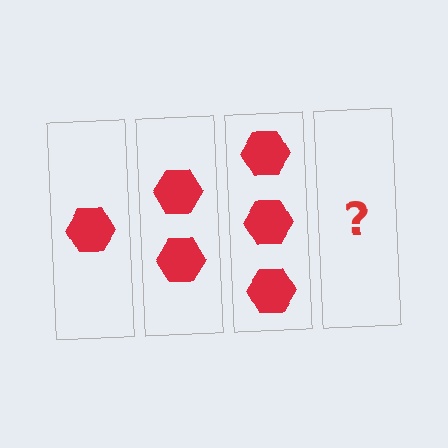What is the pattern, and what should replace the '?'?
The pattern is that each step adds one more hexagon. The '?' should be 4 hexagons.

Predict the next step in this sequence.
The next step is 4 hexagons.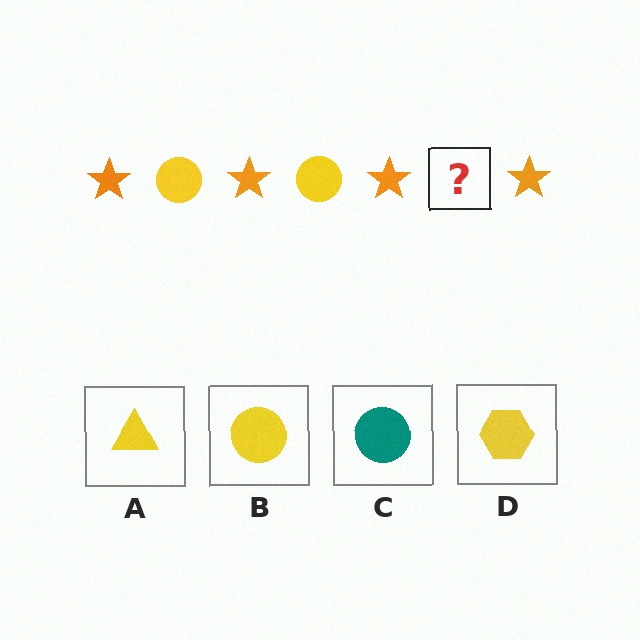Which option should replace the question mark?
Option B.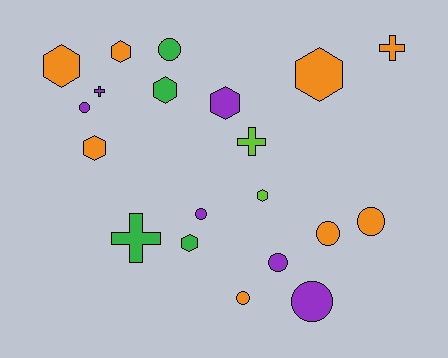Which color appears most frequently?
Orange, with 8 objects.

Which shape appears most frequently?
Circle, with 8 objects.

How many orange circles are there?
There are 3 orange circles.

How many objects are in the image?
There are 20 objects.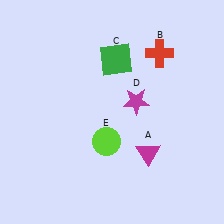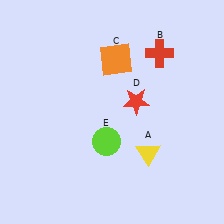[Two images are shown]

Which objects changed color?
A changed from magenta to yellow. C changed from green to orange. D changed from magenta to red.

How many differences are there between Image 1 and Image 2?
There are 3 differences between the two images.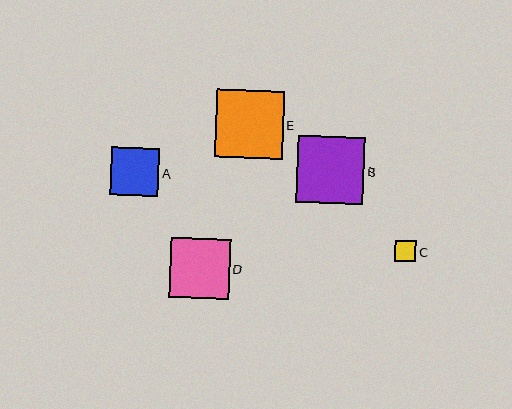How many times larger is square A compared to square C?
Square A is approximately 2.3 times the size of square C.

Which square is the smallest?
Square C is the smallest with a size of approximately 21 pixels.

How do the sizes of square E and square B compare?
Square E and square B are approximately the same size.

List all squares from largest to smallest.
From largest to smallest: E, B, D, A, C.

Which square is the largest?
Square E is the largest with a size of approximately 68 pixels.